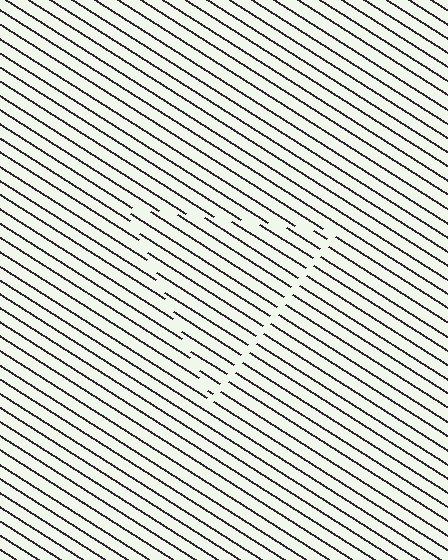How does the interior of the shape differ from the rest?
The interior of the shape contains the same grating, shifted by half a period — the contour is defined by the phase discontinuity where line-ends from the inner and outer gratings abut.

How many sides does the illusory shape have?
3 sides — the line-ends trace a triangle.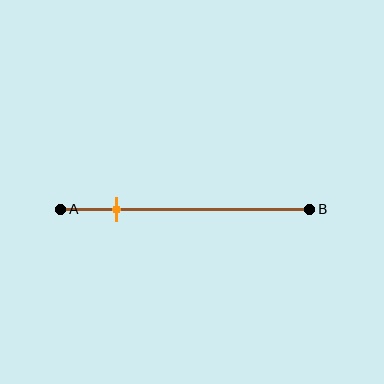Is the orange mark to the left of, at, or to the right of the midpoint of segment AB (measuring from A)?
The orange mark is to the left of the midpoint of segment AB.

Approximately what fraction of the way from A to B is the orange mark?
The orange mark is approximately 20% of the way from A to B.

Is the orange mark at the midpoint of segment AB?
No, the mark is at about 20% from A, not at the 50% midpoint.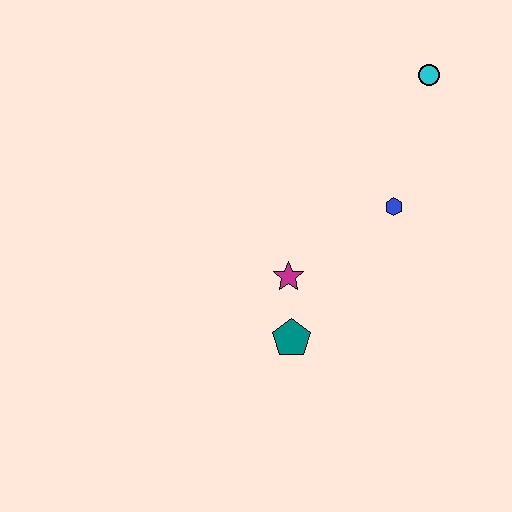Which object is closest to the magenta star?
The teal pentagon is closest to the magenta star.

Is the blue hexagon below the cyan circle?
Yes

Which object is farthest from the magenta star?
The cyan circle is farthest from the magenta star.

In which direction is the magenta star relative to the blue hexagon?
The magenta star is to the left of the blue hexagon.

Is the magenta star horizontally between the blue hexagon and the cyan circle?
No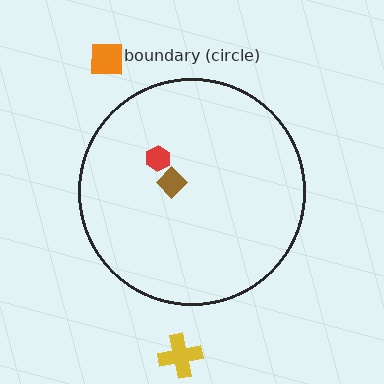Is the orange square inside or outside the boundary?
Outside.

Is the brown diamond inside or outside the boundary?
Inside.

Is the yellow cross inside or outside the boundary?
Outside.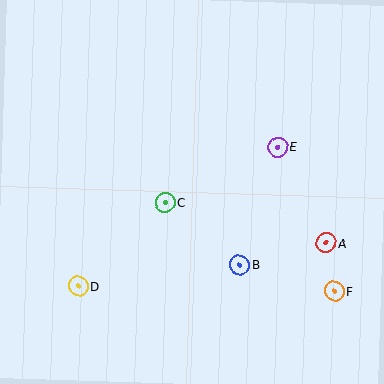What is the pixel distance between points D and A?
The distance between D and A is 252 pixels.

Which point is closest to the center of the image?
Point C at (165, 202) is closest to the center.